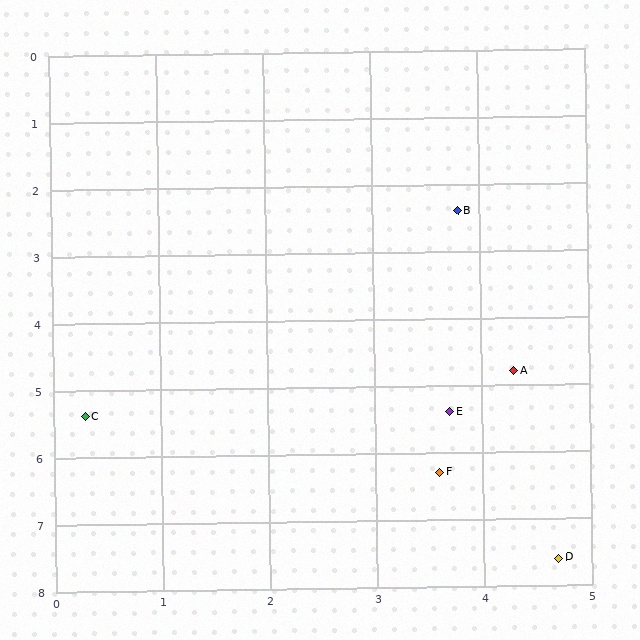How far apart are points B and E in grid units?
Points B and E are about 3.0 grid units apart.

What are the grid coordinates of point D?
Point D is at approximately (4.7, 7.6).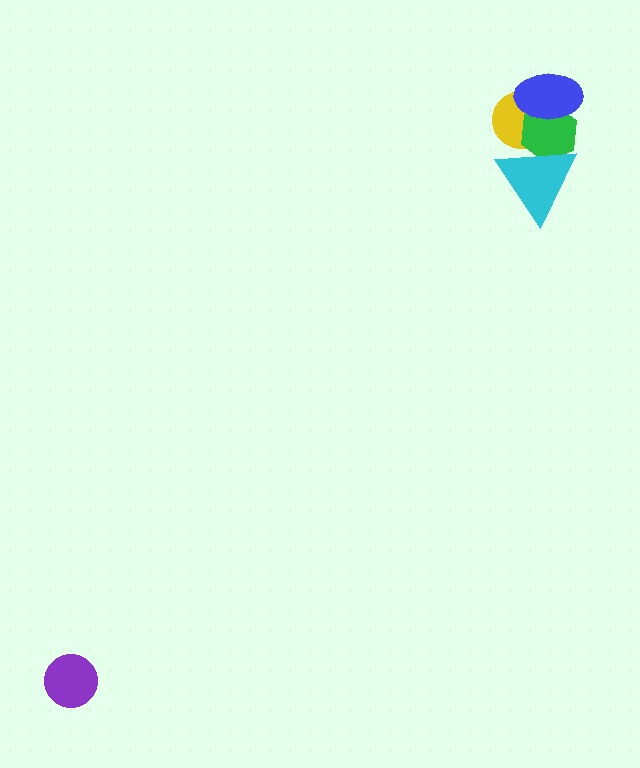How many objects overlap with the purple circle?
0 objects overlap with the purple circle.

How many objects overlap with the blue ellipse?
2 objects overlap with the blue ellipse.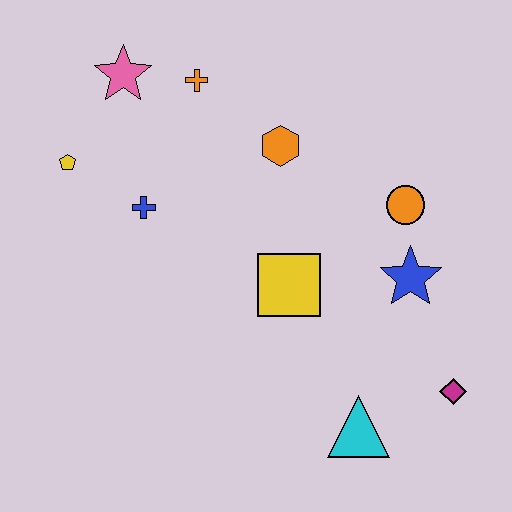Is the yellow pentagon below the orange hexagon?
Yes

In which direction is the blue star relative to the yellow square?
The blue star is to the right of the yellow square.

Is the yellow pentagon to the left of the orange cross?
Yes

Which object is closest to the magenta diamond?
The cyan triangle is closest to the magenta diamond.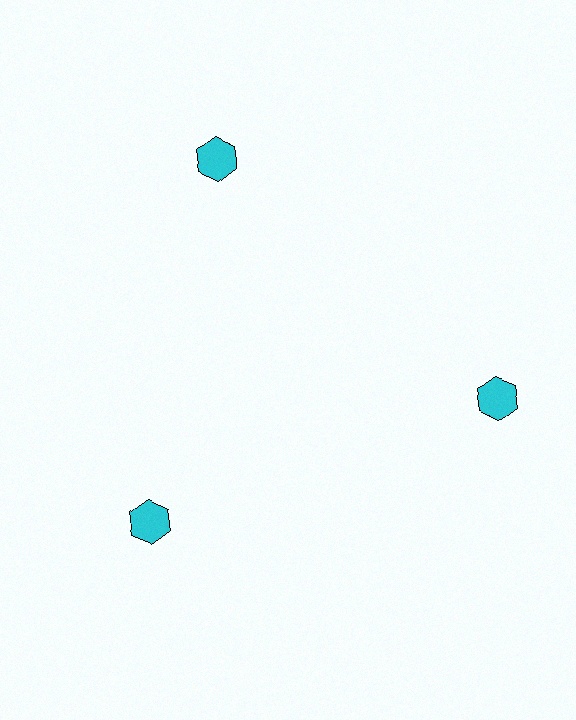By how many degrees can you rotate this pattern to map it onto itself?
The pattern maps onto itself every 120 degrees of rotation.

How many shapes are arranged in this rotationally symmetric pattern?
There are 3 shapes, arranged in 3 groups of 1.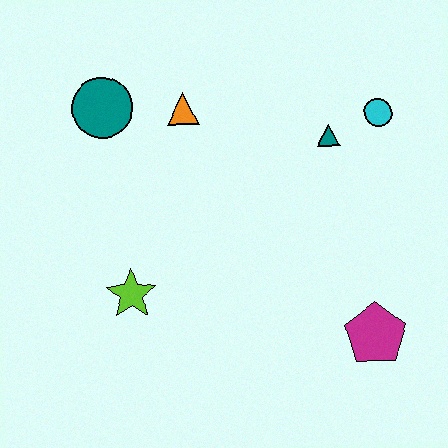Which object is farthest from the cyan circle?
The lime star is farthest from the cyan circle.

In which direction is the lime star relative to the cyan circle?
The lime star is to the left of the cyan circle.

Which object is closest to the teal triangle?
The cyan circle is closest to the teal triangle.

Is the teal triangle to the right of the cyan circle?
No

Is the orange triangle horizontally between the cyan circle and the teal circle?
Yes